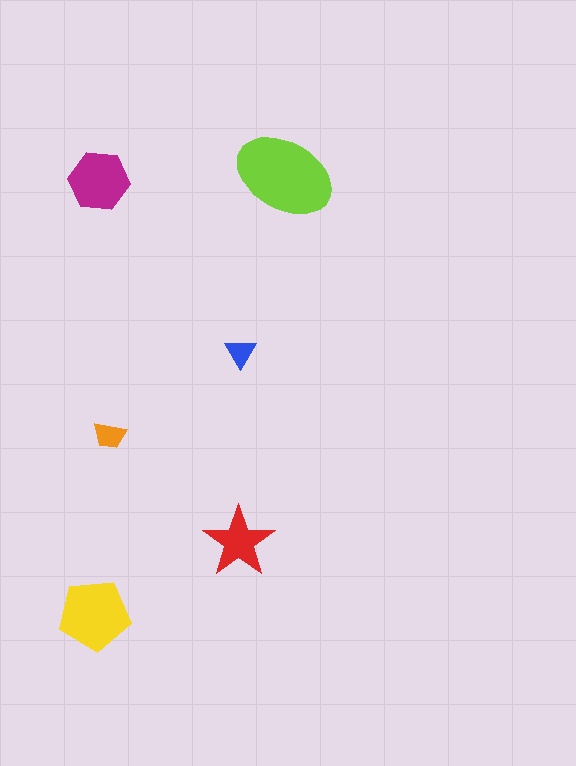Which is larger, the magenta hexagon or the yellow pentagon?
The yellow pentagon.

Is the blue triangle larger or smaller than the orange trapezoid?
Smaller.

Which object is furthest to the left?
The yellow pentagon is leftmost.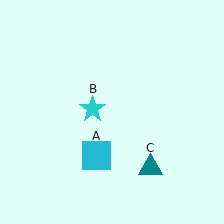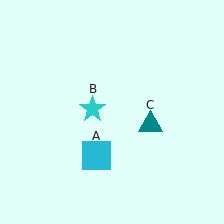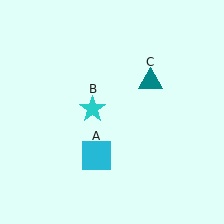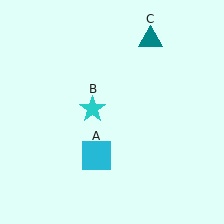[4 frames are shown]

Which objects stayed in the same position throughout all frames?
Cyan square (object A) and cyan star (object B) remained stationary.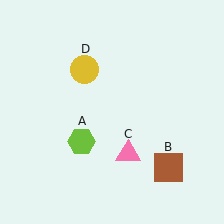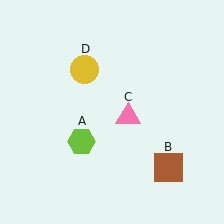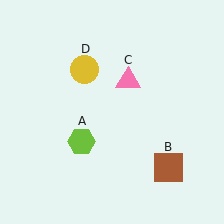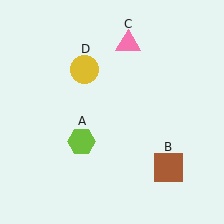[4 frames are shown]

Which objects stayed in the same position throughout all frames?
Lime hexagon (object A) and brown square (object B) and yellow circle (object D) remained stationary.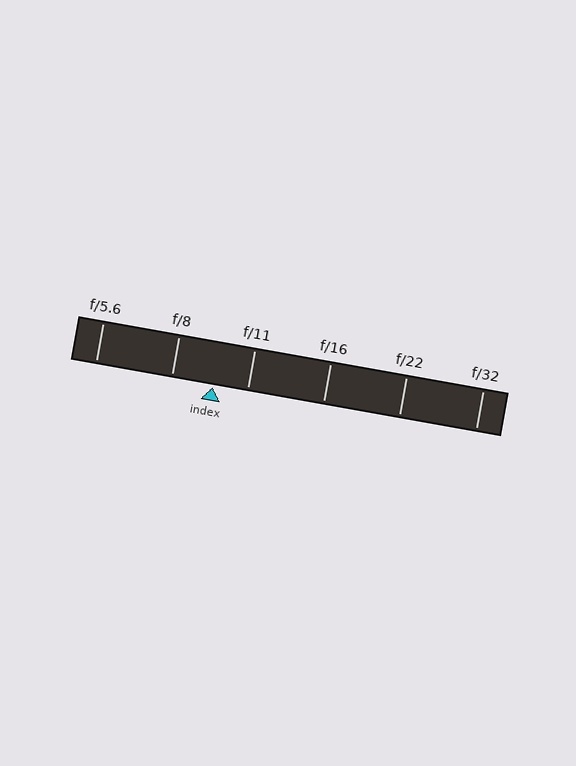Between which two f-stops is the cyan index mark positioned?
The index mark is between f/8 and f/11.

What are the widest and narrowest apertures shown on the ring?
The widest aperture shown is f/5.6 and the narrowest is f/32.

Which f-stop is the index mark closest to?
The index mark is closest to f/11.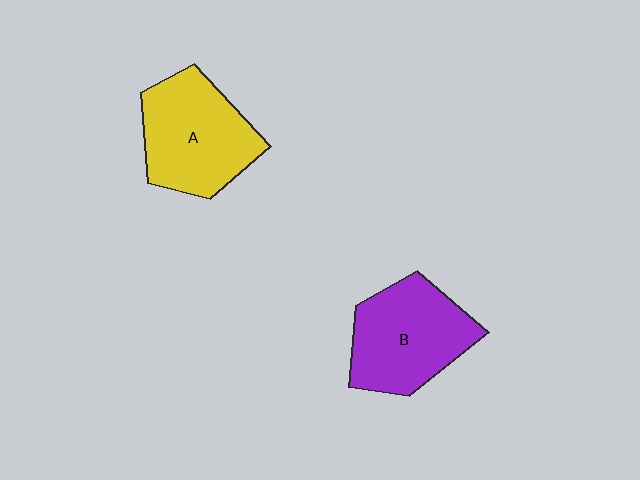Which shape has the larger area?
Shape A (yellow).